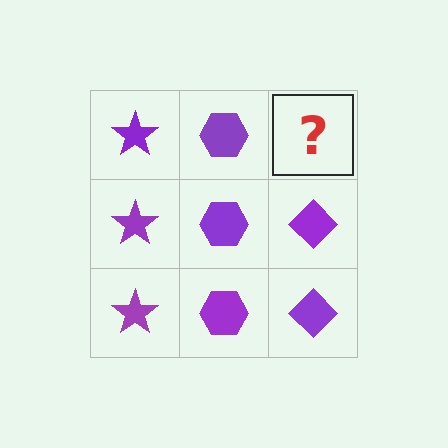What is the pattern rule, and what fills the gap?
The rule is that each column has a consistent shape. The gap should be filled with a purple diamond.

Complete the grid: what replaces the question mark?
The question mark should be replaced with a purple diamond.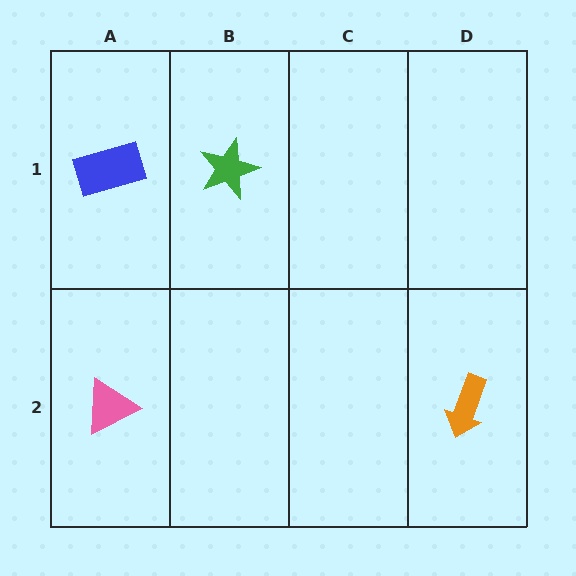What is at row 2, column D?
An orange arrow.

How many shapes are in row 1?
2 shapes.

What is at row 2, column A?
A pink triangle.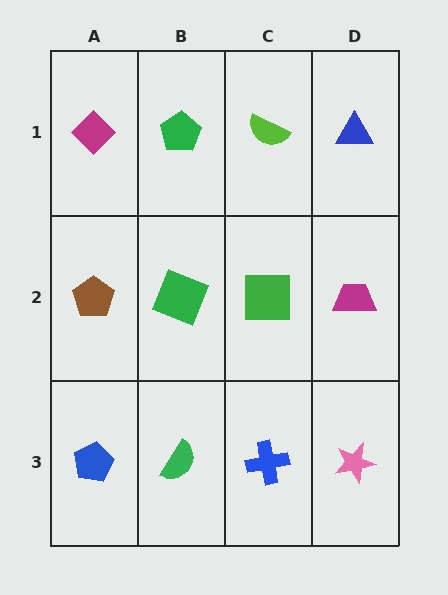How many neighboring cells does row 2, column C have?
4.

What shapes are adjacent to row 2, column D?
A blue triangle (row 1, column D), a pink star (row 3, column D), a green square (row 2, column C).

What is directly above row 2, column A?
A magenta diamond.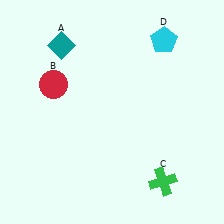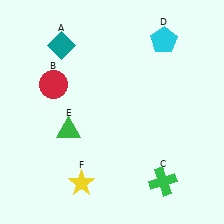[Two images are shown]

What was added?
A green triangle (E), a yellow star (F) were added in Image 2.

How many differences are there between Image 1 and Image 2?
There are 2 differences between the two images.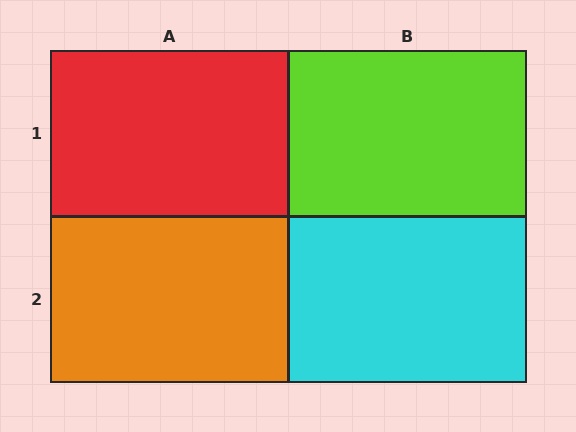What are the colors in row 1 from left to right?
Red, lime.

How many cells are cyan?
1 cell is cyan.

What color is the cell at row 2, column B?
Cyan.